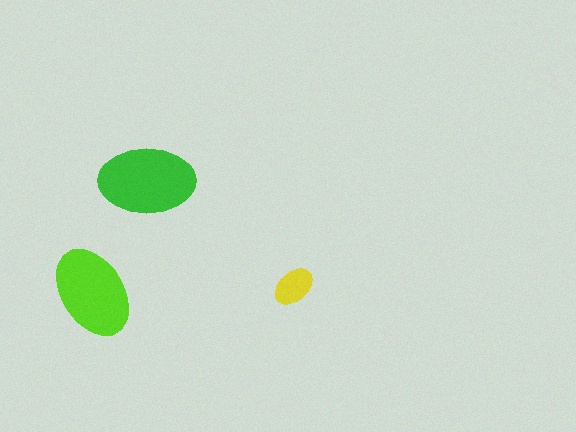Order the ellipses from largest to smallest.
the green one, the lime one, the yellow one.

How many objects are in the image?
There are 3 objects in the image.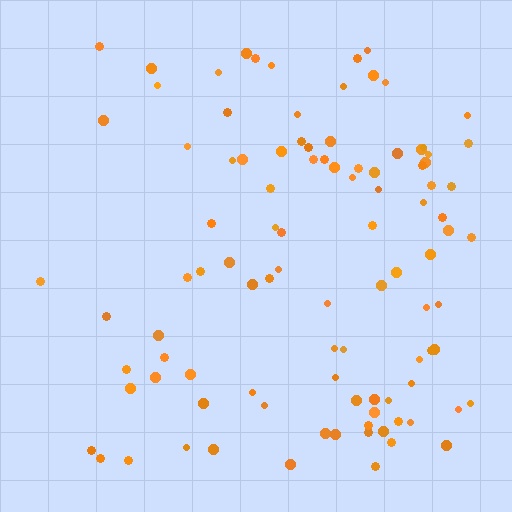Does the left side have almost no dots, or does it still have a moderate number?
Still a moderate number, just noticeably fewer than the right.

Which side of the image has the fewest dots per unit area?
The left.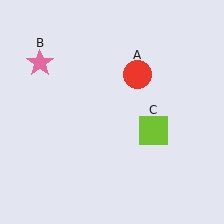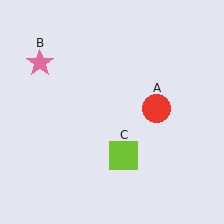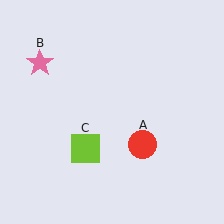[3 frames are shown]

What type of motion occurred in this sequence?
The red circle (object A), lime square (object C) rotated clockwise around the center of the scene.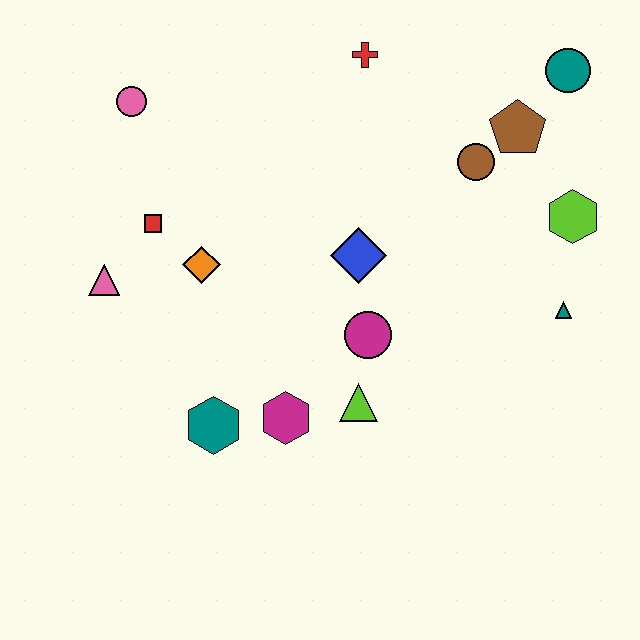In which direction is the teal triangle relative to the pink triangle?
The teal triangle is to the right of the pink triangle.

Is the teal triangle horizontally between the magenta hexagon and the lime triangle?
No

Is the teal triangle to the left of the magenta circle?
No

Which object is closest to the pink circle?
The red square is closest to the pink circle.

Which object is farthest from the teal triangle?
The pink circle is farthest from the teal triangle.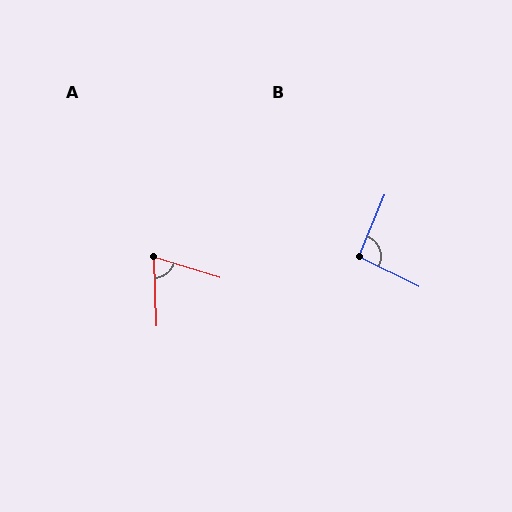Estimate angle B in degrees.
Approximately 94 degrees.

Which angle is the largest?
B, at approximately 94 degrees.